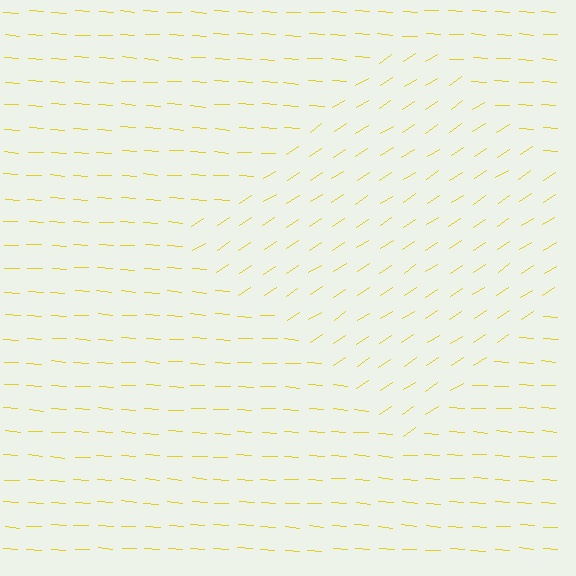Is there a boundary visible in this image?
Yes, there is a texture boundary formed by a change in line orientation.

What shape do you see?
I see a diamond.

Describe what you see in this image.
The image is filled with small yellow line segments. A diamond region in the image has lines oriented differently from the surrounding lines, creating a visible texture boundary.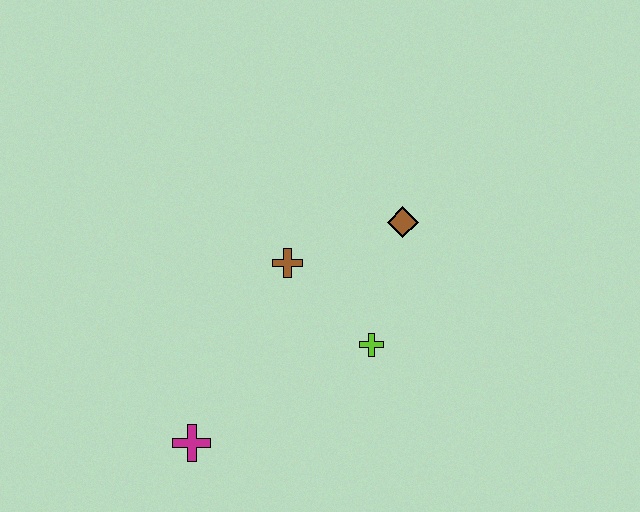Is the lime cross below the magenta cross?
No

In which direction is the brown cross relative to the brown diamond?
The brown cross is to the left of the brown diamond.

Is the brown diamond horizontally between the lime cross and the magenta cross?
No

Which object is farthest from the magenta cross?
The brown diamond is farthest from the magenta cross.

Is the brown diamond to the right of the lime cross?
Yes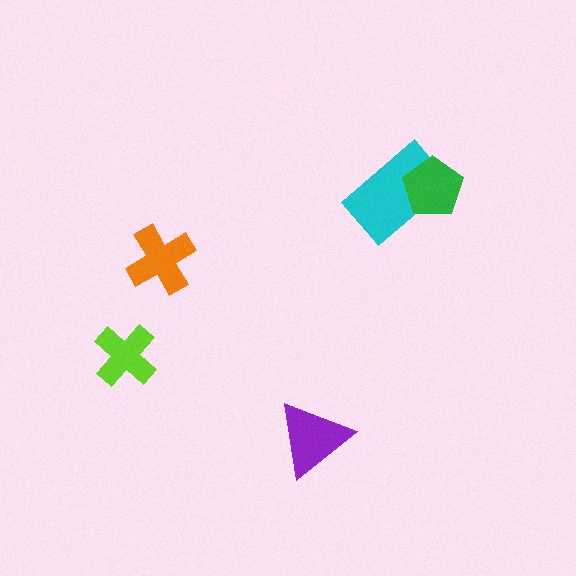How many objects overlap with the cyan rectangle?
1 object overlaps with the cyan rectangle.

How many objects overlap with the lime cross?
0 objects overlap with the lime cross.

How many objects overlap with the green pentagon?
1 object overlaps with the green pentagon.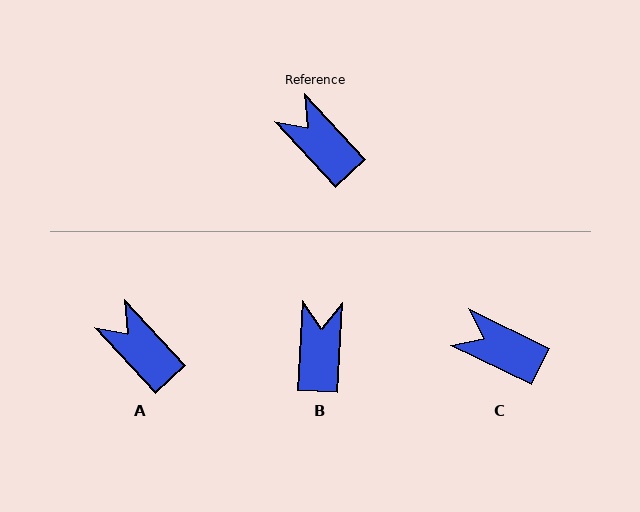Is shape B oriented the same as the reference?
No, it is off by about 46 degrees.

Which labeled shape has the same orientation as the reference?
A.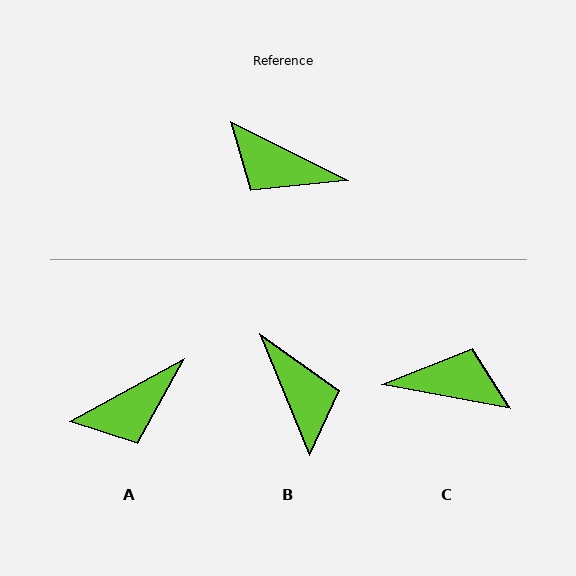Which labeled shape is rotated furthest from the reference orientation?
C, about 164 degrees away.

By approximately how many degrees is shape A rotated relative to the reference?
Approximately 55 degrees counter-clockwise.